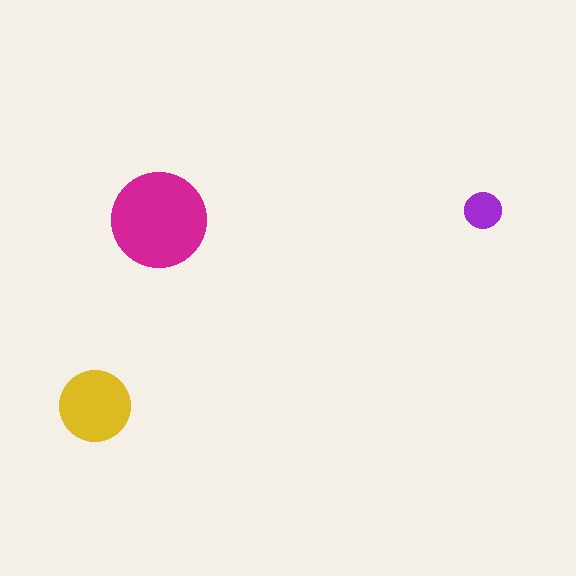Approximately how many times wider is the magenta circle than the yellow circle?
About 1.5 times wider.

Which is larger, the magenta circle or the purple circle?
The magenta one.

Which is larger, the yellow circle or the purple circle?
The yellow one.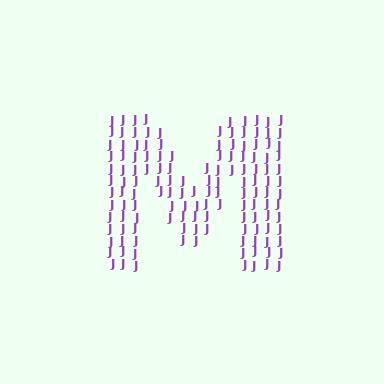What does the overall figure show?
The overall figure shows the letter M.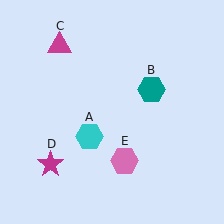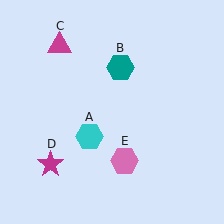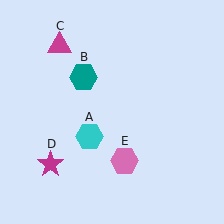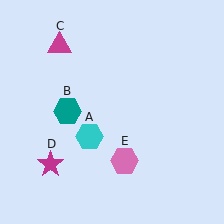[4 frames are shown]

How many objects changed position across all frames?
1 object changed position: teal hexagon (object B).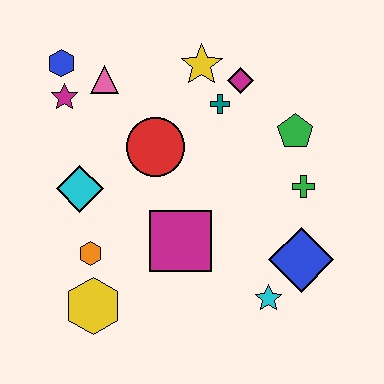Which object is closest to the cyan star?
The blue diamond is closest to the cyan star.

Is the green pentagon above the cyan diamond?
Yes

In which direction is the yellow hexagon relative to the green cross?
The yellow hexagon is to the left of the green cross.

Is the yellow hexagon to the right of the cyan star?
No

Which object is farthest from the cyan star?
The blue hexagon is farthest from the cyan star.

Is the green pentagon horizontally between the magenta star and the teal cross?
No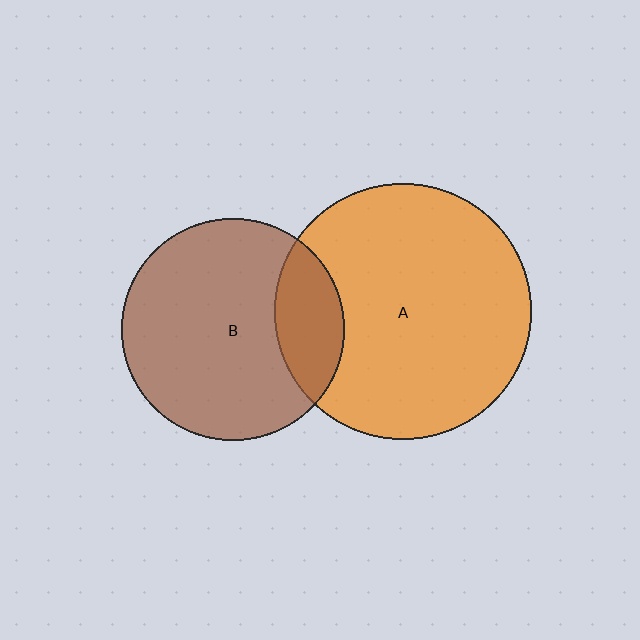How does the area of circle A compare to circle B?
Approximately 1.3 times.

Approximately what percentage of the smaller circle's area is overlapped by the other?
Approximately 20%.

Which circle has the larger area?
Circle A (orange).